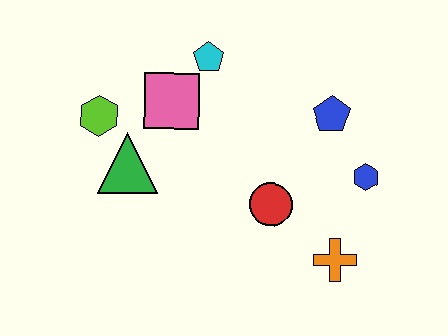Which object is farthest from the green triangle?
The blue hexagon is farthest from the green triangle.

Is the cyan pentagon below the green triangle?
No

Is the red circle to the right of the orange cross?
No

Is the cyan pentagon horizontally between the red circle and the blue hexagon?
No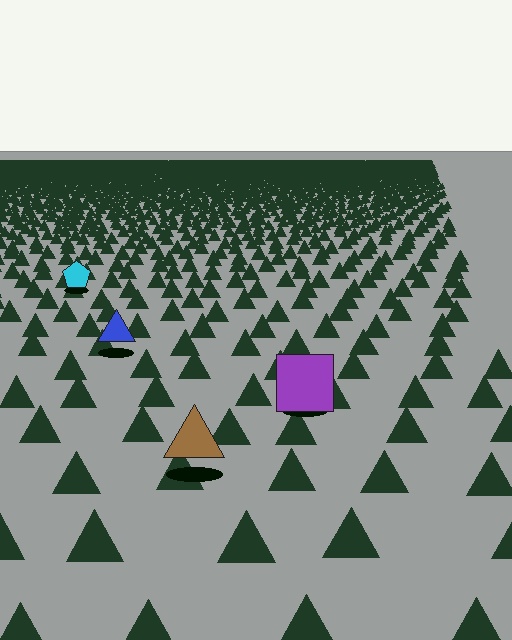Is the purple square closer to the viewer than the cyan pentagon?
Yes. The purple square is closer — you can tell from the texture gradient: the ground texture is coarser near it.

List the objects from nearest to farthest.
From nearest to farthest: the brown triangle, the purple square, the blue triangle, the cyan pentagon.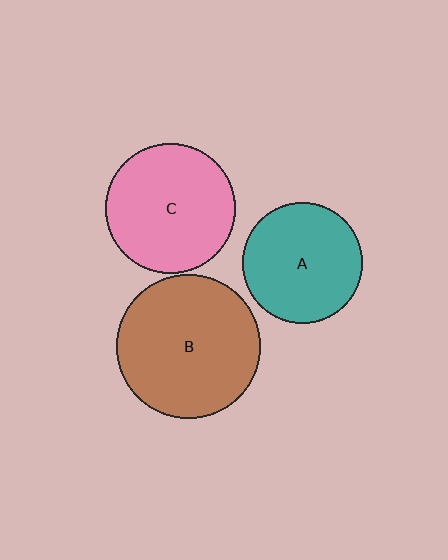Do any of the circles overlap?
No, none of the circles overlap.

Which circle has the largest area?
Circle B (brown).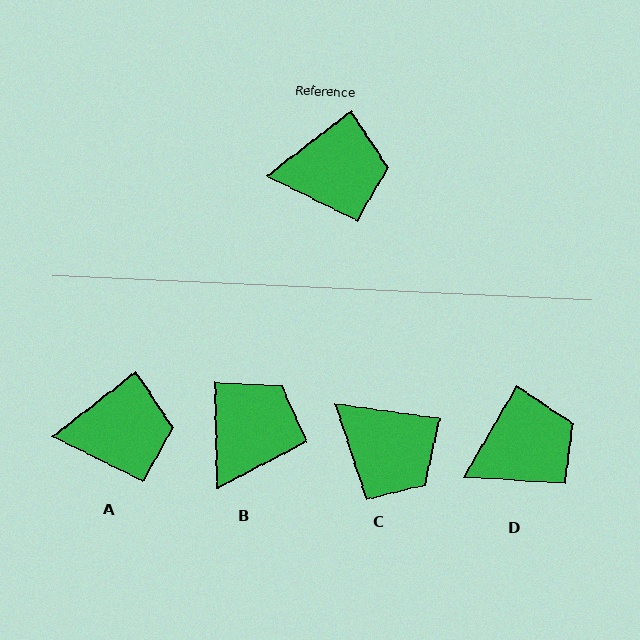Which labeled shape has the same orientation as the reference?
A.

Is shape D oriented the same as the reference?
No, it is off by about 22 degrees.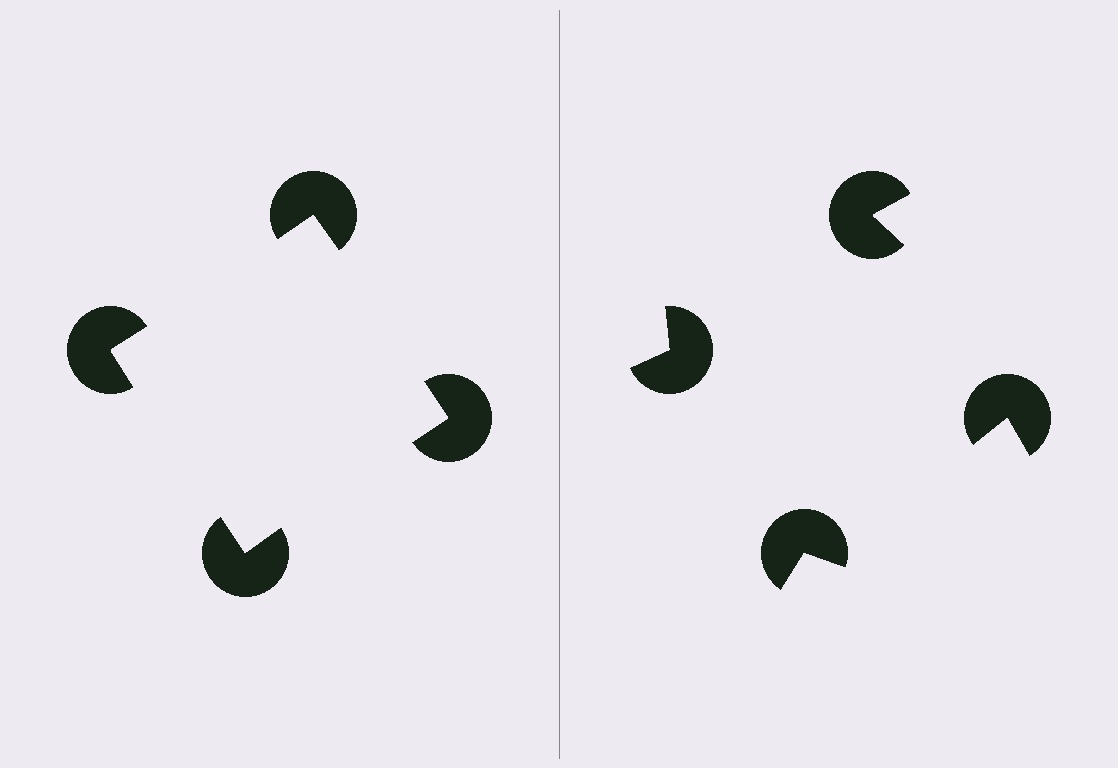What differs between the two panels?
The pac-man discs are positioned identically on both sides; only the wedge orientations differ. On the left they align to a square; on the right they are misaligned.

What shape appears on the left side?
An illusory square.